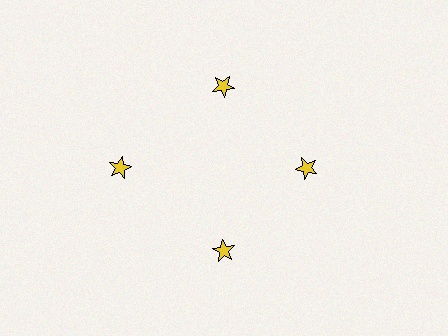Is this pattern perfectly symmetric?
No. The 4 yellow stars are arranged in a ring, but one element near the 9 o'clock position is pushed outward from the center, breaking the 4-fold rotational symmetry.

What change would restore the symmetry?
The symmetry would be restored by moving it inward, back onto the ring so that all 4 stars sit at equal angles and equal distance from the center.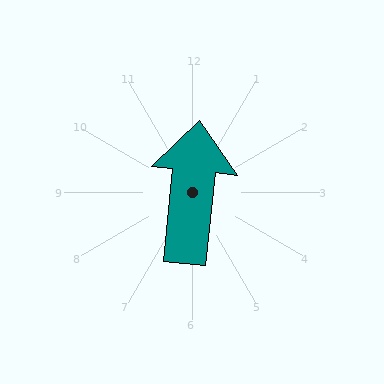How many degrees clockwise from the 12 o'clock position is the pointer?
Approximately 6 degrees.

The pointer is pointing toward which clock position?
Roughly 12 o'clock.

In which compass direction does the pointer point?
North.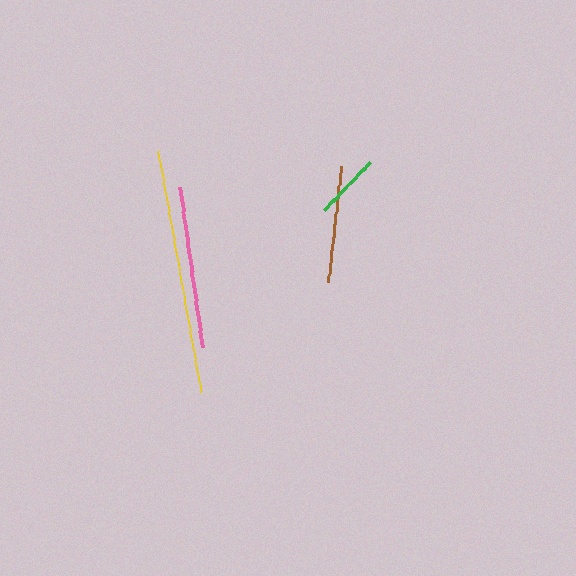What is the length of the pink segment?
The pink segment is approximately 162 pixels long.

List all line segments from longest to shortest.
From longest to shortest: yellow, pink, brown, green.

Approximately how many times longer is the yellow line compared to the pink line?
The yellow line is approximately 1.5 times the length of the pink line.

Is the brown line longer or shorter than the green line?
The brown line is longer than the green line.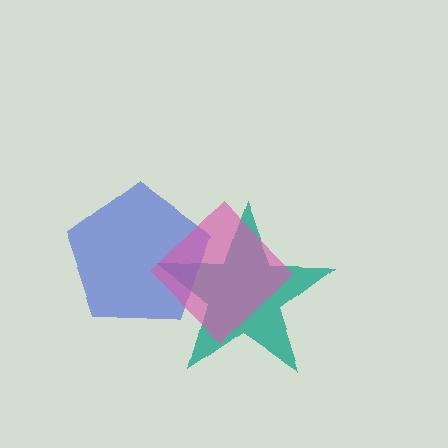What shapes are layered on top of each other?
The layered shapes are: a teal star, a blue pentagon, a pink diamond.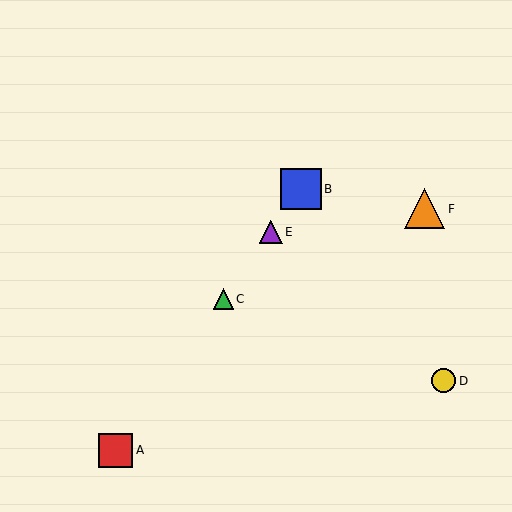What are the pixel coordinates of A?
Object A is at (116, 450).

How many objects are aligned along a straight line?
4 objects (A, B, C, E) are aligned along a straight line.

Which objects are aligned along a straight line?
Objects A, B, C, E are aligned along a straight line.